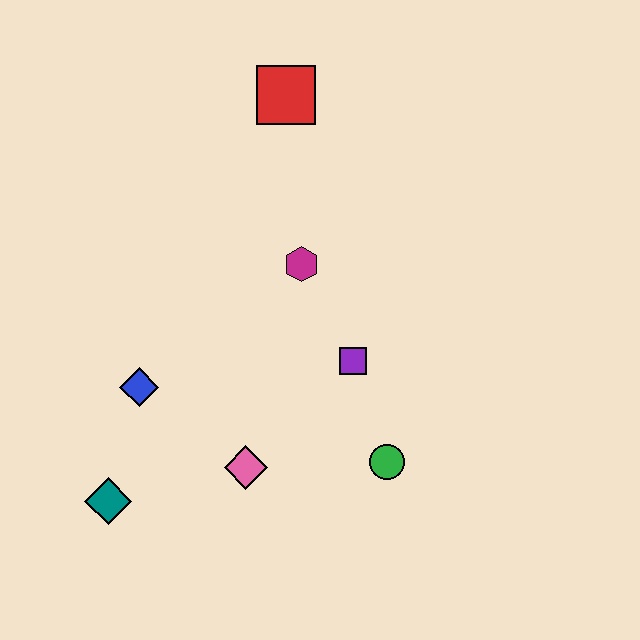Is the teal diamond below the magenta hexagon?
Yes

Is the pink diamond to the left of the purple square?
Yes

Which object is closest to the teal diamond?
The blue diamond is closest to the teal diamond.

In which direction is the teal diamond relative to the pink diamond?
The teal diamond is to the left of the pink diamond.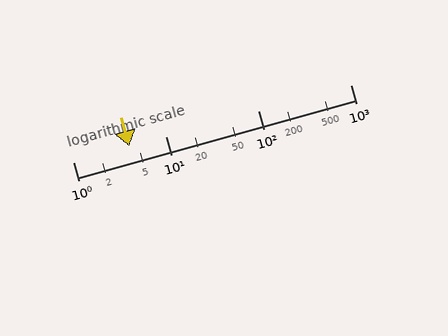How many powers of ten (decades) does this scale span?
The scale spans 3 decades, from 1 to 1000.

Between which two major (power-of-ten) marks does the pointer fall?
The pointer is between 1 and 10.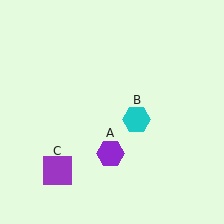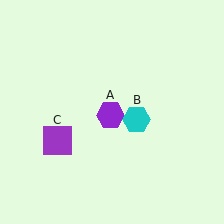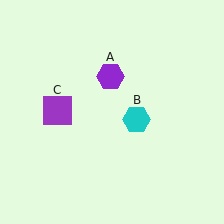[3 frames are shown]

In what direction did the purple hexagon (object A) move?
The purple hexagon (object A) moved up.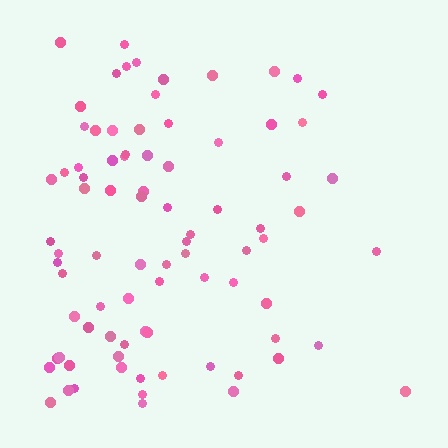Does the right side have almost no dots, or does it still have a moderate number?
Still a moderate number, just noticeably fewer than the left.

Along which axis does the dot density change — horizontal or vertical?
Horizontal.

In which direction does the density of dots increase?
From right to left, with the left side densest.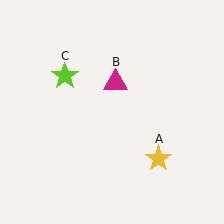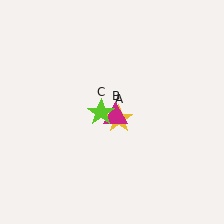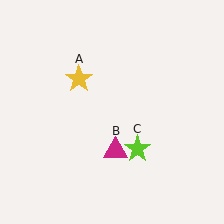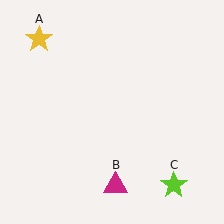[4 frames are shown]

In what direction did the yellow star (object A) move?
The yellow star (object A) moved up and to the left.